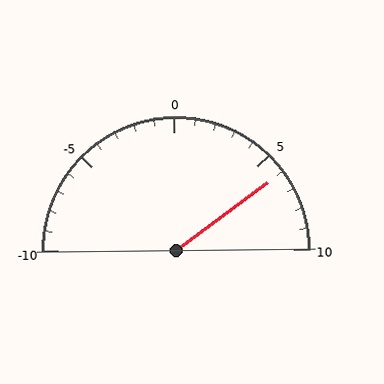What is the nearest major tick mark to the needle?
The nearest major tick mark is 5.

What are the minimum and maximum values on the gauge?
The gauge ranges from -10 to 10.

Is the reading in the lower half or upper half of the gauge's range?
The reading is in the upper half of the range (-10 to 10).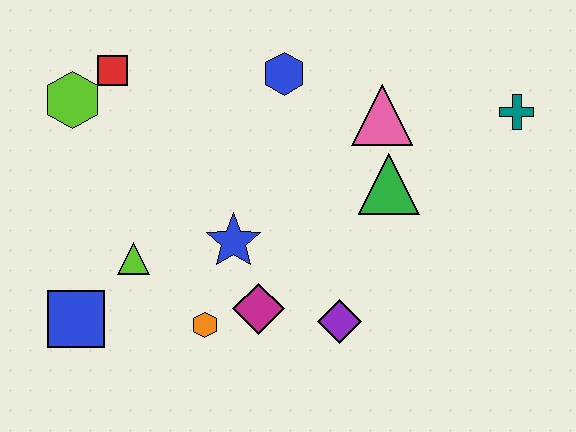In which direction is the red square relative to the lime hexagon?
The red square is to the right of the lime hexagon.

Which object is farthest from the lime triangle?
The teal cross is farthest from the lime triangle.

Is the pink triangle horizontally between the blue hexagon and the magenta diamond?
No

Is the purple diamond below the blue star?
Yes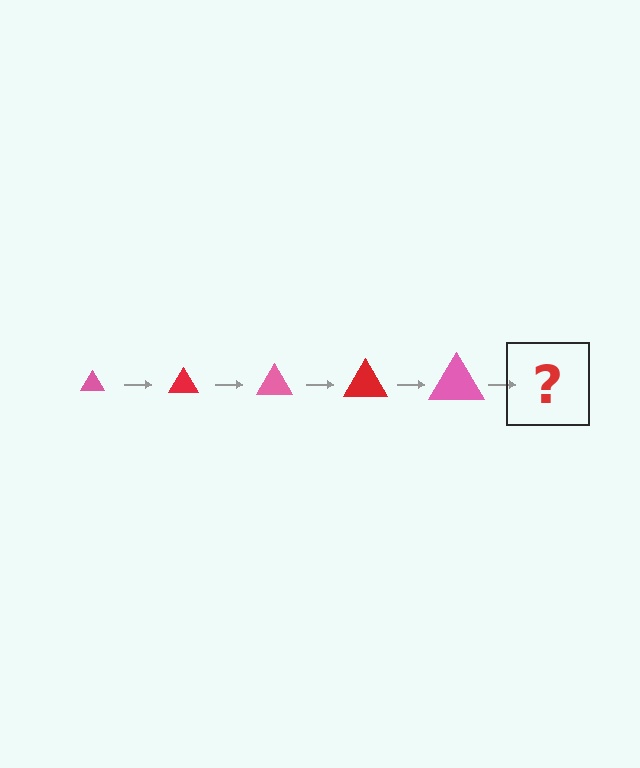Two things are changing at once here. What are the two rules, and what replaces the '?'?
The two rules are that the triangle grows larger each step and the color cycles through pink and red. The '?' should be a red triangle, larger than the previous one.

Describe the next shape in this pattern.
It should be a red triangle, larger than the previous one.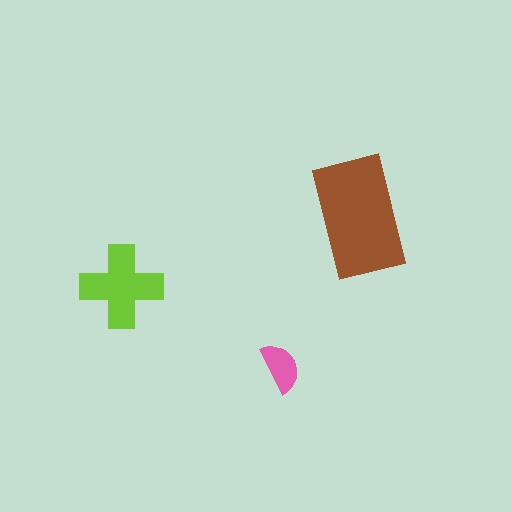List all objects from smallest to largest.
The pink semicircle, the lime cross, the brown rectangle.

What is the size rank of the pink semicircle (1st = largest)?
3rd.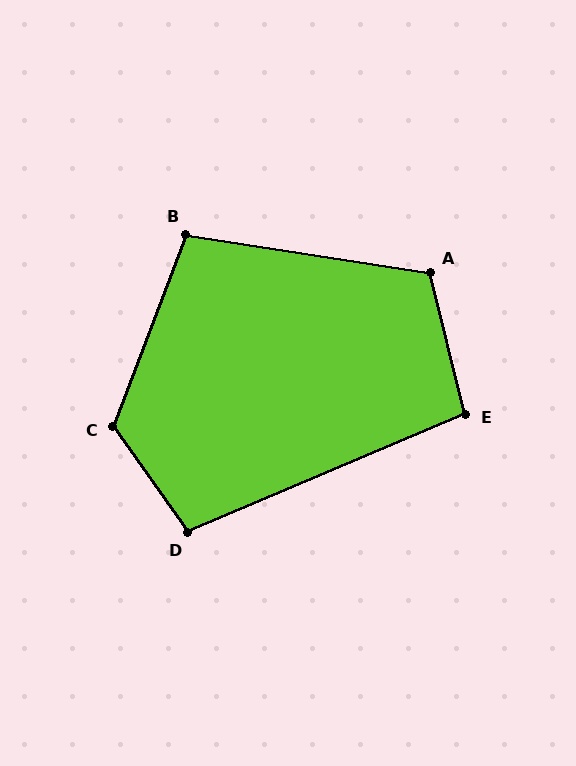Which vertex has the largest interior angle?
C, at approximately 124 degrees.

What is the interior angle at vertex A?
Approximately 113 degrees (obtuse).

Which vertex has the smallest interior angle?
E, at approximately 99 degrees.